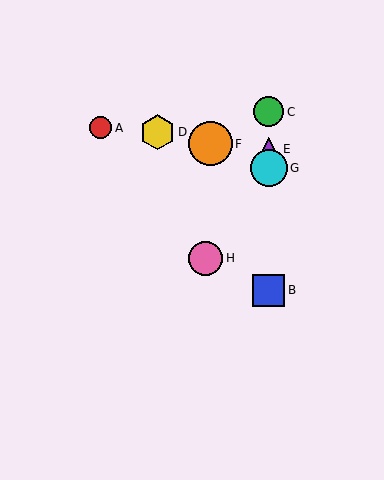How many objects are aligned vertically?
4 objects (B, C, E, G) are aligned vertically.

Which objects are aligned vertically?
Objects B, C, E, G are aligned vertically.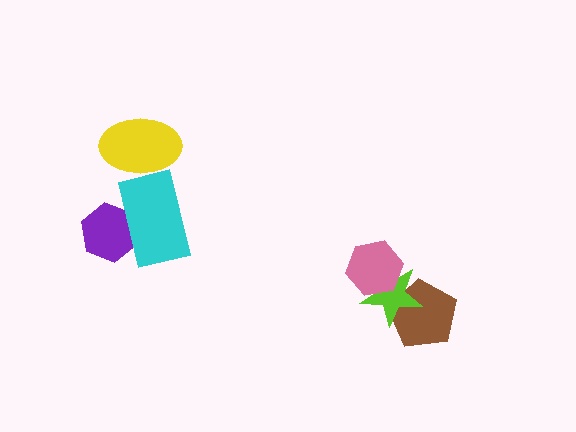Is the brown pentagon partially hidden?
Yes, it is partially covered by another shape.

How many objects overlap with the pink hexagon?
1 object overlaps with the pink hexagon.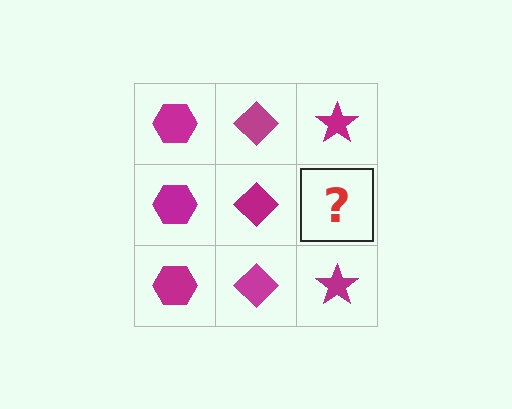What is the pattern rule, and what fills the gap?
The rule is that each column has a consistent shape. The gap should be filled with a magenta star.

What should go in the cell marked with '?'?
The missing cell should contain a magenta star.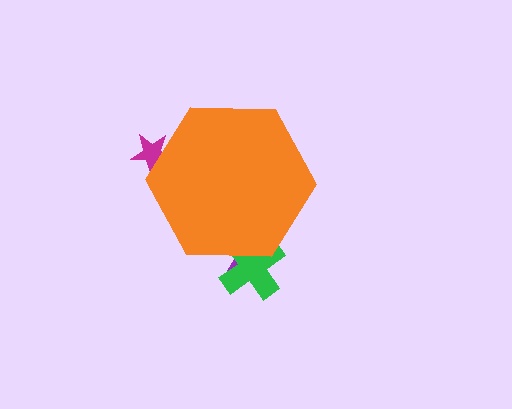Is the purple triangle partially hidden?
Yes, the purple triangle is partially hidden behind the orange hexagon.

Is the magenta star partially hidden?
Yes, the magenta star is partially hidden behind the orange hexagon.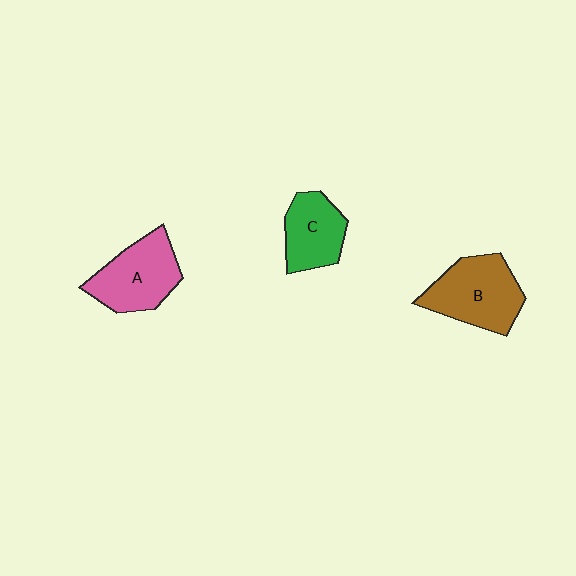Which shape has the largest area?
Shape B (brown).